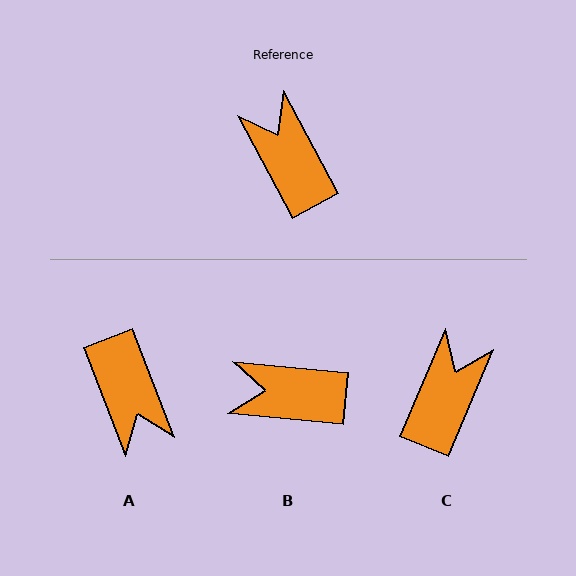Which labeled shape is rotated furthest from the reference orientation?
A, about 173 degrees away.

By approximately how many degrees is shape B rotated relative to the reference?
Approximately 57 degrees counter-clockwise.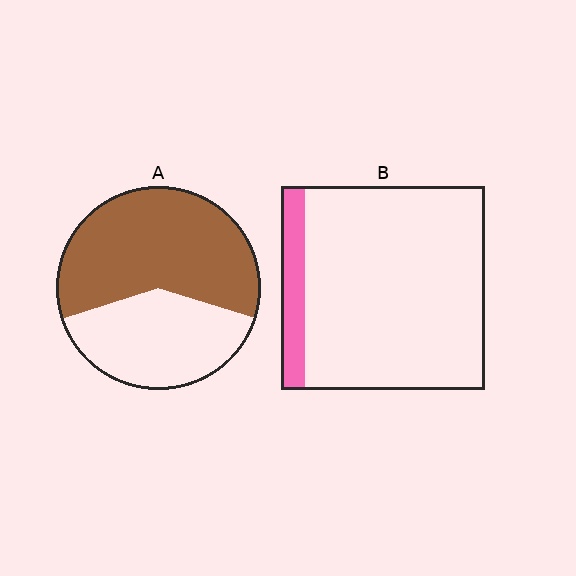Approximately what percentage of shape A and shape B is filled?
A is approximately 60% and B is approximately 10%.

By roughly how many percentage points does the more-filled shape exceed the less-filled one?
By roughly 50 percentage points (A over B).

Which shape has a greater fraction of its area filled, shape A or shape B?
Shape A.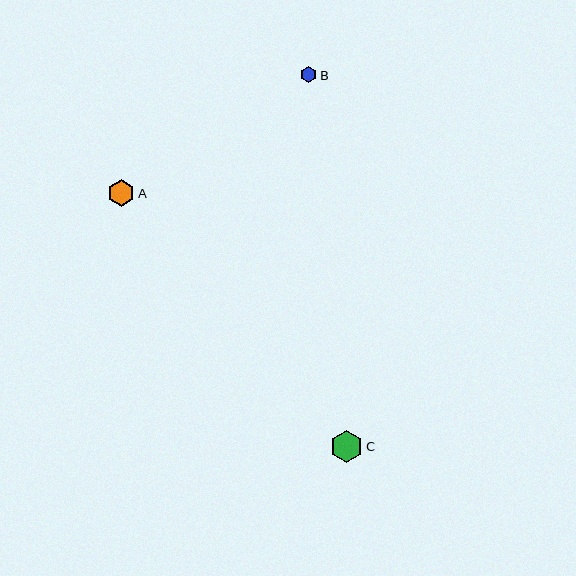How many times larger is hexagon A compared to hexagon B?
Hexagon A is approximately 1.7 times the size of hexagon B.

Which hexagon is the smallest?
Hexagon B is the smallest with a size of approximately 16 pixels.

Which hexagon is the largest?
Hexagon C is the largest with a size of approximately 33 pixels.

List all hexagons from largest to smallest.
From largest to smallest: C, A, B.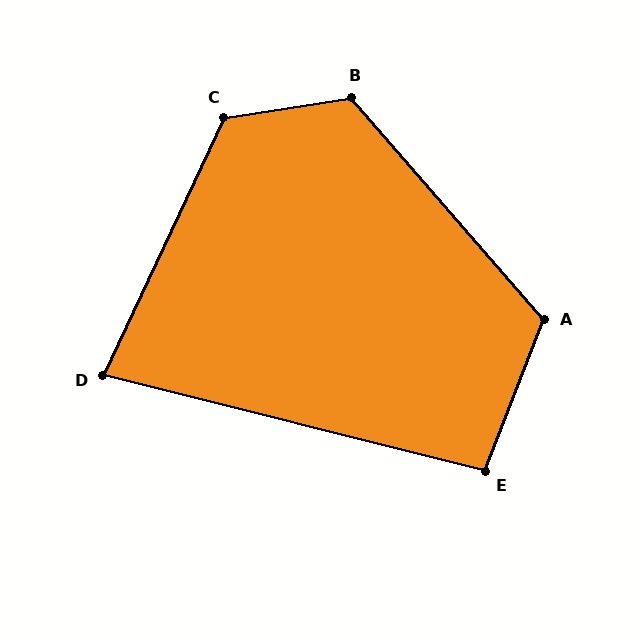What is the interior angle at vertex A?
Approximately 118 degrees (obtuse).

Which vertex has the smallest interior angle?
D, at approximately 79 degrees.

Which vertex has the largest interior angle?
C, at approximately 124 degrees.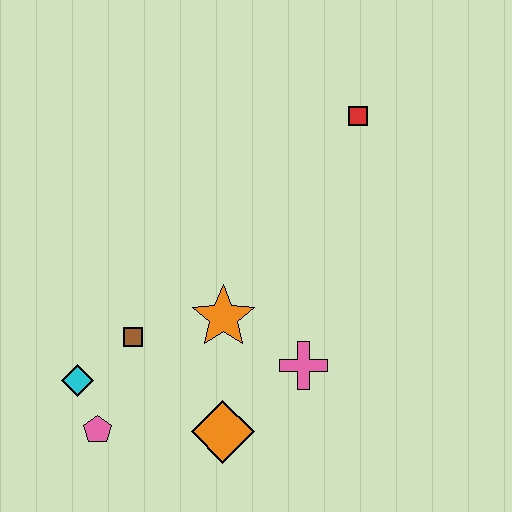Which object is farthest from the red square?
The pink pentagon is farthest from the red square.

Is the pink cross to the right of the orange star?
Yes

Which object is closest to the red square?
The orange star is closest to the red square.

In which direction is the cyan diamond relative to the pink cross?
The cyan diamond is to the left of the pink cross.